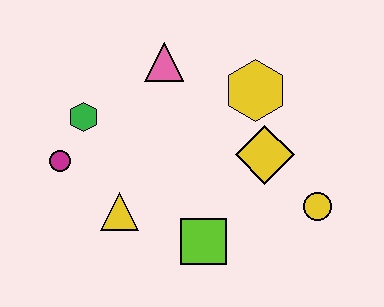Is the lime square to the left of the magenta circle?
No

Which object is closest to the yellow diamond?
The yellow hexagon is closest to the yellow diamond.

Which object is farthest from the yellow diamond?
The magenta circle is farthest from the yellow diamond.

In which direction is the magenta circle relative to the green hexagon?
The magenta circle is below the green hexagon.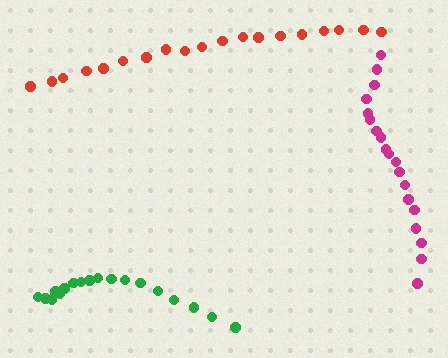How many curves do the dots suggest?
There are 3 distinct paths.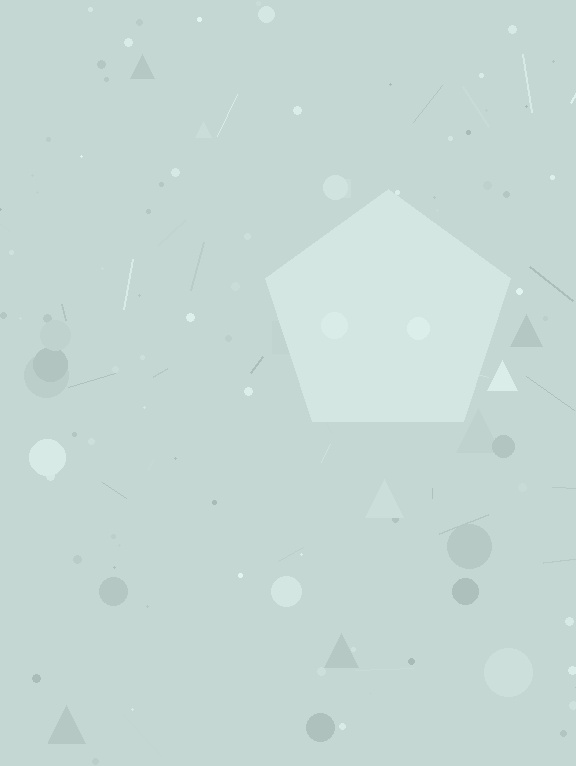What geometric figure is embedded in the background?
A pentagon is embedded in the background.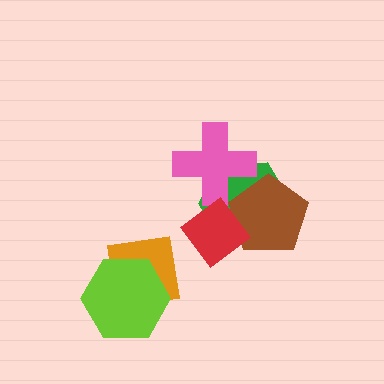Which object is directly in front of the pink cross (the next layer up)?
The brown pentagon is directly in front of the pink cross.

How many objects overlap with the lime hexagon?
1 object overlaps with the lime hexagon.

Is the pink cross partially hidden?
Yes, it is partially covered by another shape.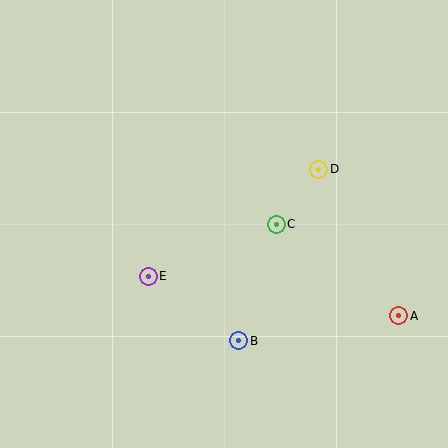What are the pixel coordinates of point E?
Point E is at (148, 276).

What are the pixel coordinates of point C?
Point C is at (276, 224).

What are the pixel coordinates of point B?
Point B is at (239, 341).